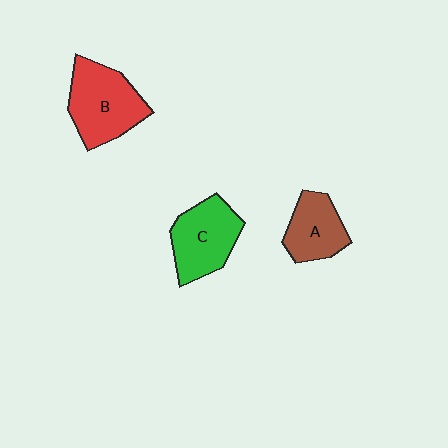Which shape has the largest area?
Shape B (red).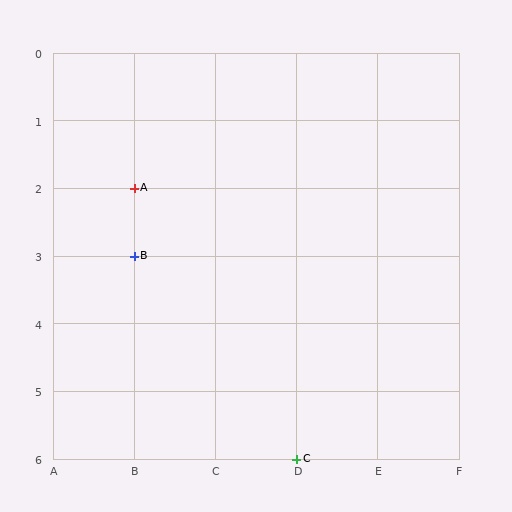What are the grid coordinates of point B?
Point B is at grid coordinates (B, 3).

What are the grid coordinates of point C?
Point C is at grid coordinates (D, 6).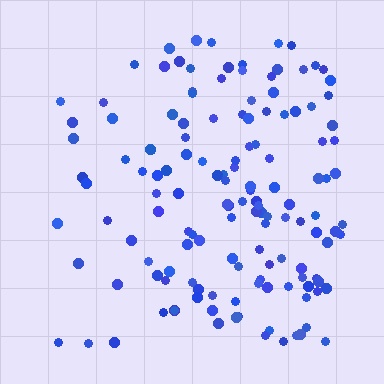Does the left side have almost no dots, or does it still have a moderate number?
Still a moderate number, just noticeably fewer than the right.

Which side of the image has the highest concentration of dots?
The right.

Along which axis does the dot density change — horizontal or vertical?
Horizontal.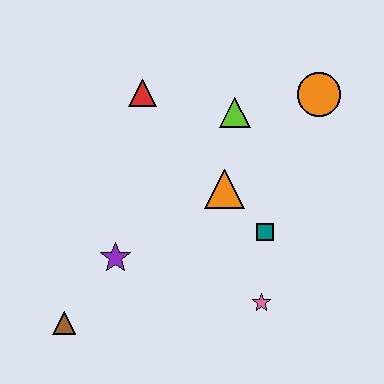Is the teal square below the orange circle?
Yes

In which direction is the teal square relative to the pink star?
The teal square is above the pink star.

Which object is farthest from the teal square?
The brown triangle is farthest from the teal square.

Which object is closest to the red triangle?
The lime triangle is closest to the red triangle.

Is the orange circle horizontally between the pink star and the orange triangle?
No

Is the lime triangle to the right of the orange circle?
No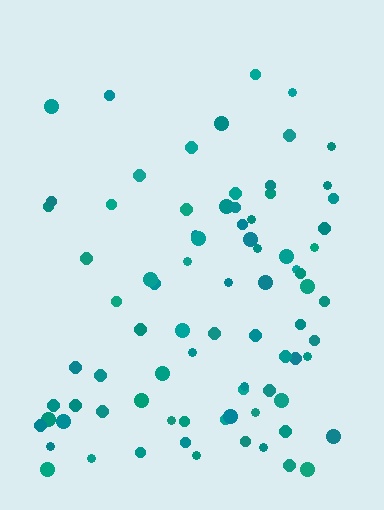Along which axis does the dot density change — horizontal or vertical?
Vertical.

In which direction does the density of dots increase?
From top to bottom, with the bottom side densest.